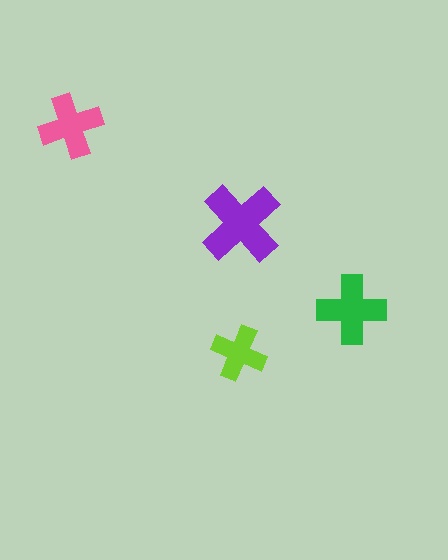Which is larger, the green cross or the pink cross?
The green one.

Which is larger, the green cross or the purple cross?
The purple one.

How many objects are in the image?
There are 4 objects in the image.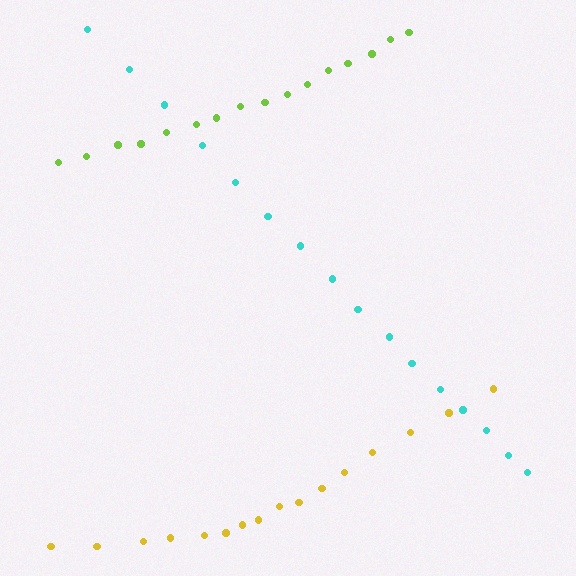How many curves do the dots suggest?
There are 3 distinct paths.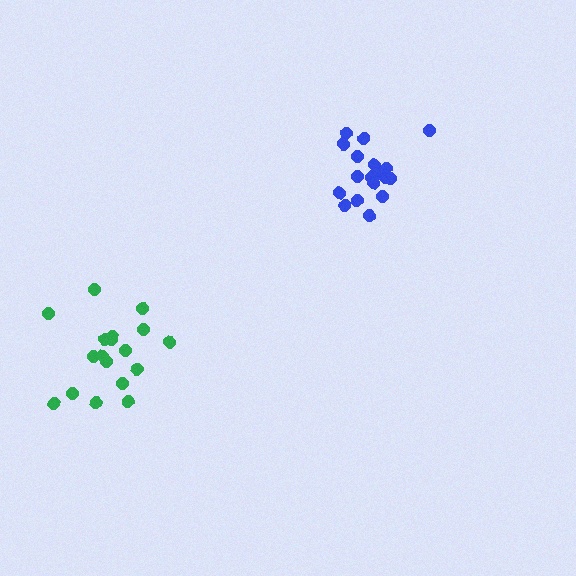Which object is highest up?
The blue cluster is topmost.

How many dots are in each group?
Group 1: 18 dots, Group 2: 18 dots (36 total).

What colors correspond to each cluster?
The clusters are colored: blue, green.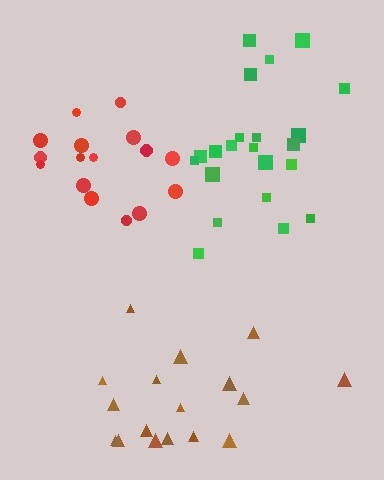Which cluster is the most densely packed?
Red.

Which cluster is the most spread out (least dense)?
Brown.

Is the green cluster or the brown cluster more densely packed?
Green.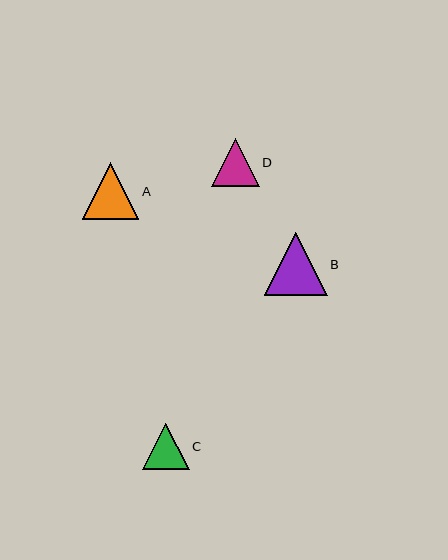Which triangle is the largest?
Triangle B is the largest with a size of approximately 63 pixels.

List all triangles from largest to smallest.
From largest to smallest: B, A, D, C.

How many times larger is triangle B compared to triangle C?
Triangle B is approximately 1.3 times the size of triangle C.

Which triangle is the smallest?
Triangle C is the smallest with a size of approximately 47 pixels.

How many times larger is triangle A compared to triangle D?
Triangle A is approximately 1.2 times the size of triangle D.